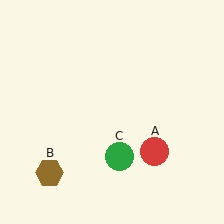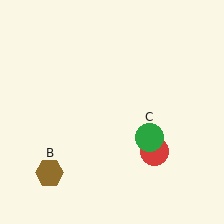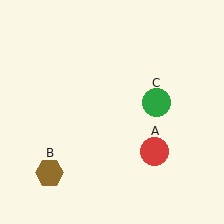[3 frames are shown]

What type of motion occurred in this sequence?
The green circle (object C) rotated counterclockwise around the center of the scene.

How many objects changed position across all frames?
1 object changed position: green circle (object C).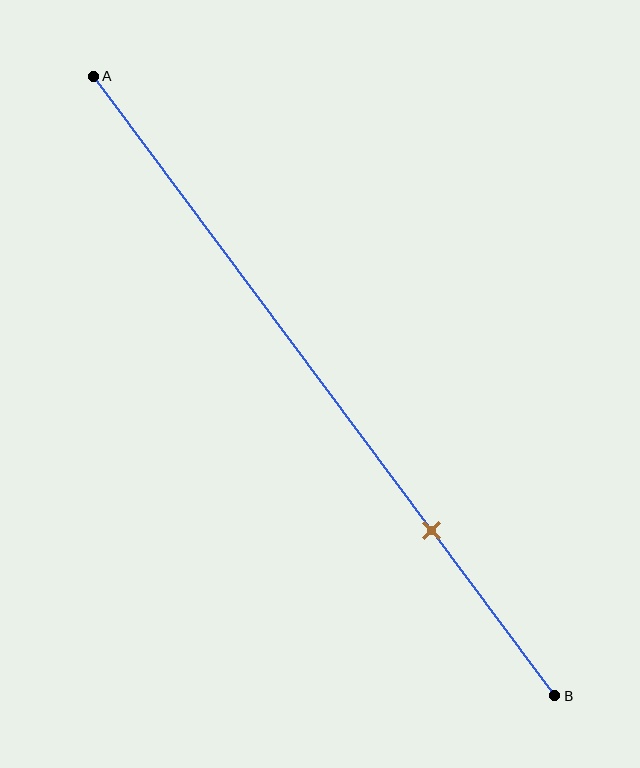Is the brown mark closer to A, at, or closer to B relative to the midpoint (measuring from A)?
The brown mark is closer to point B than the midpoint of segment AB.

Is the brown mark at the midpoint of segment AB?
No, the mark is at about 75% from A, not at the 50% midpoint.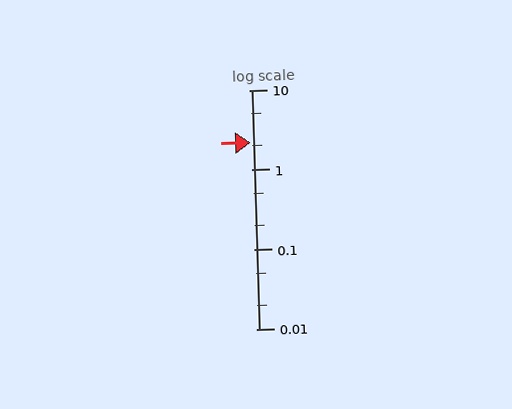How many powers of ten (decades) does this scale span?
The scale spans 3 decades, from 0.01 to 10.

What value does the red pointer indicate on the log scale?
The pointer indicates approximately 2.2.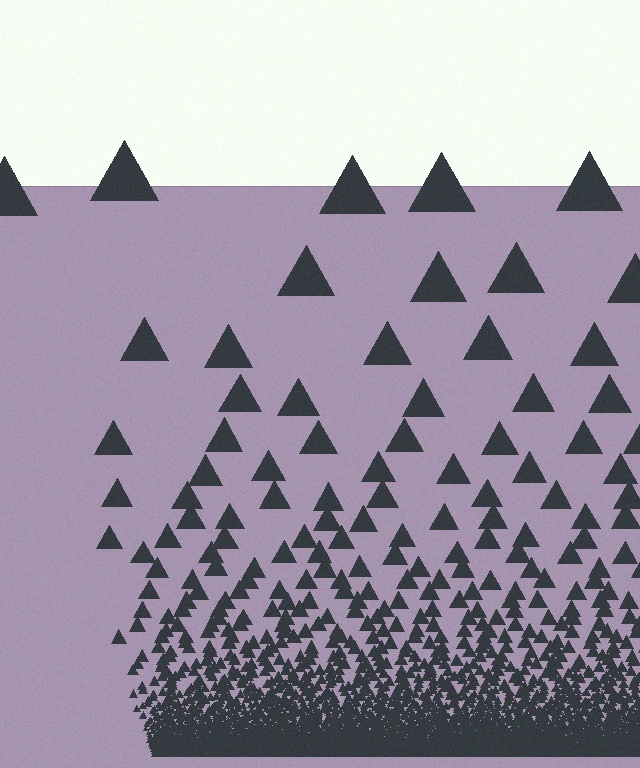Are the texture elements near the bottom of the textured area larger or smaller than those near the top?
Smaller. The gradient is inverted — elements near the bottom are smaller and denser.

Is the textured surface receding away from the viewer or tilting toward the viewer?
The surface appears to tilt toward the viewer. Texture elements get larger and sparser toward the top.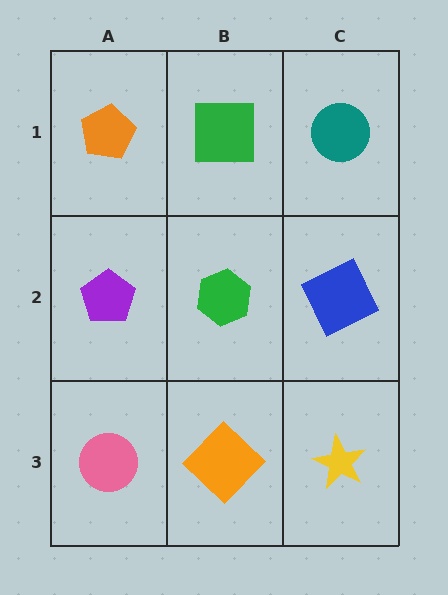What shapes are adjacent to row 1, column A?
A purple pentagon (row 2, column A), a green square (row 1, column B).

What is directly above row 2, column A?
An orange pentagon.